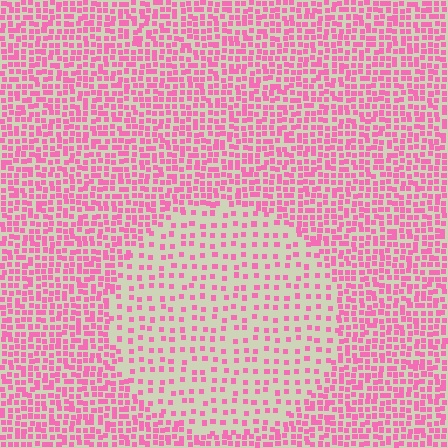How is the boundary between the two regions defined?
The boundary is defined by a change in element density (approximately 2.3x ratio). All elements are the same color, size, and shape.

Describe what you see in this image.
The image contains small pink elements arranged at two different densities. A circle-shaped region is visible where the elements are less densely packed than the surrounding area.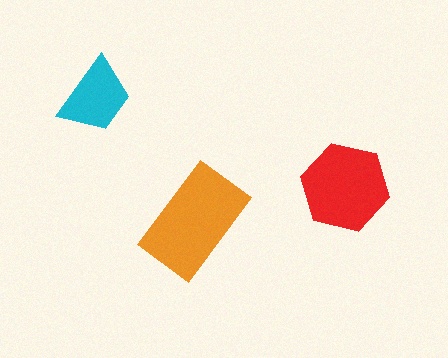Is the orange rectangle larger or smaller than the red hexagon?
Larger.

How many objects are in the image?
There are 3 objects in the image.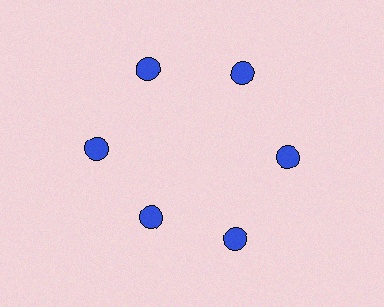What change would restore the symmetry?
The symmetry would be restored by moving it outward, back onto the ring so that all 6 circles sit at equal angles and equal distance from the center.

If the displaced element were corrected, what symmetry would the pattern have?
It would have 6-fold rotational symmetry — the pattern would map onto itself every 60 degrees.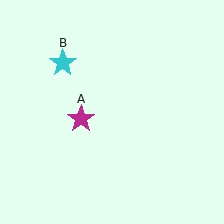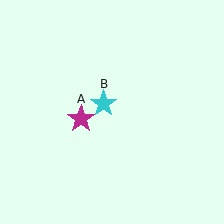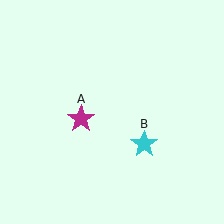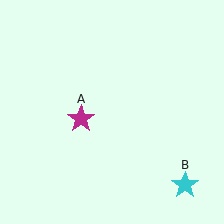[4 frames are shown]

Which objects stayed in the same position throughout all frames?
Magenta star (object A) remained stationary.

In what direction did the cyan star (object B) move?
The cyan star (object B) moved down and to the right.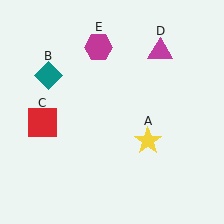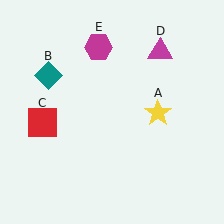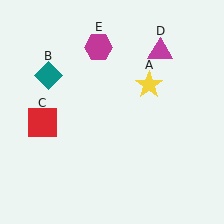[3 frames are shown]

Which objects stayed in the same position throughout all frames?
Teal diamond (object B) and red square (object C) and magenta triangle (object D) and magenta hexagon (object E) remained stationary.